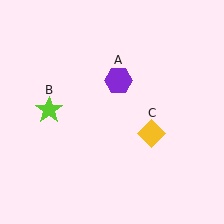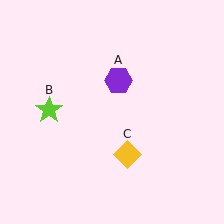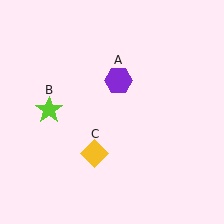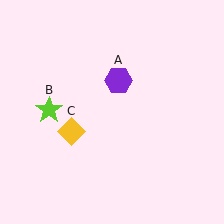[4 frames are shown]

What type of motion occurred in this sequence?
The yellow diamond (object C) rotated clockwise around the center of the scene.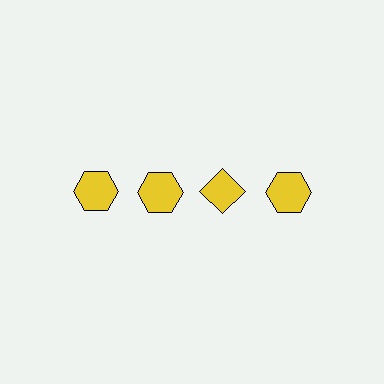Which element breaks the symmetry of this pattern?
The yellow diamond in the top row, center column breaks the symmetry. All other shapes are yellow hexagons.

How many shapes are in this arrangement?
There are 4 shapes arranged in a grid pattern.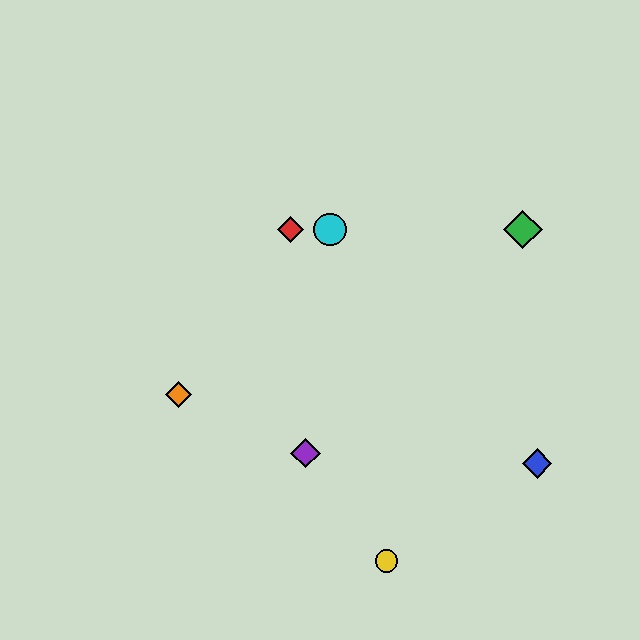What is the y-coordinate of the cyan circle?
The cyan circle is at y≈229.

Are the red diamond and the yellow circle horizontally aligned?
No, the red diamond is at y≈229 and the yellow circle is at y≈561.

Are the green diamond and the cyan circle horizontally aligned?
Yes, both are at y≈229.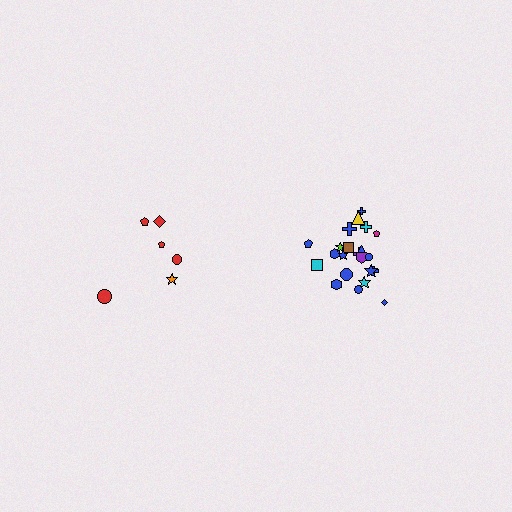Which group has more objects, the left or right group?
The right group.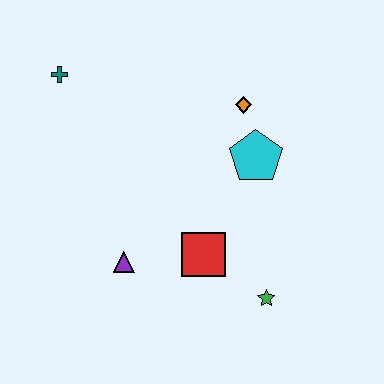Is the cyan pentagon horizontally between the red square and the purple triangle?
No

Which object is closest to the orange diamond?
The cyan pentagon is closest to the orange diamond.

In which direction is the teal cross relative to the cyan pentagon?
The teal cross is to the left of the cyan pentagon.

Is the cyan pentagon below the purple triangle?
No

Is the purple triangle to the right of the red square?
No